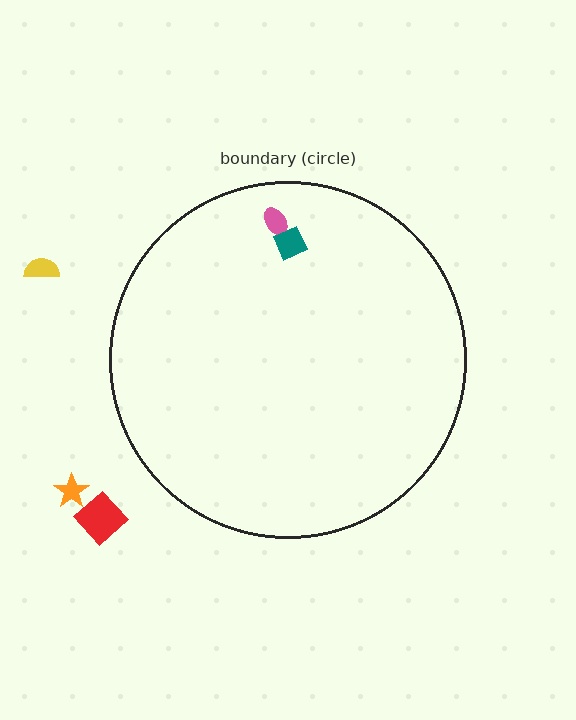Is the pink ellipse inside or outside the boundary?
Inside.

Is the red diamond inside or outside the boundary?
Outside.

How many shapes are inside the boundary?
2 inside, 3 outside.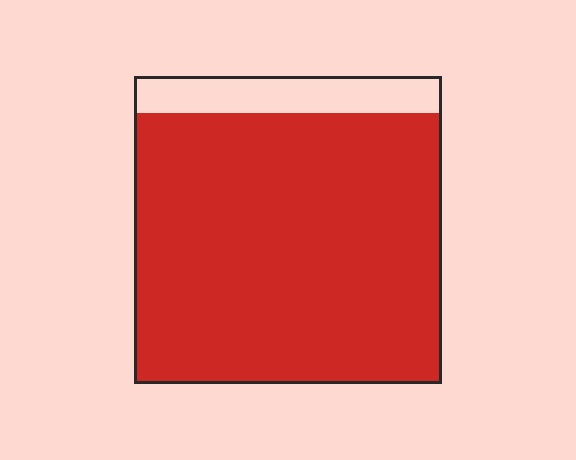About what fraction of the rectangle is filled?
About seven eighths (7/8).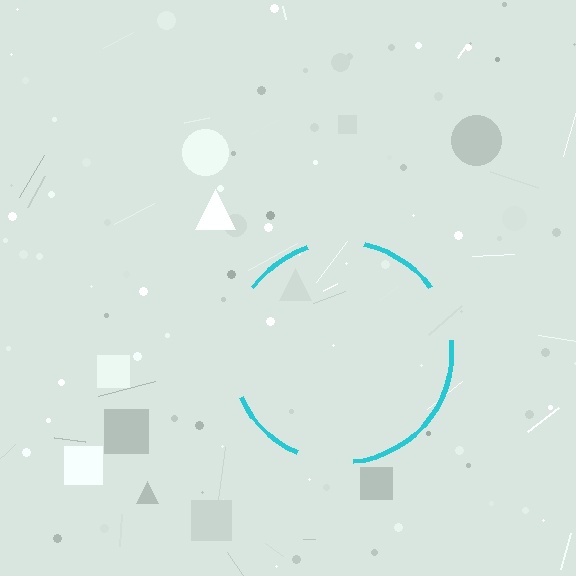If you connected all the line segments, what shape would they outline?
They would outline a circle.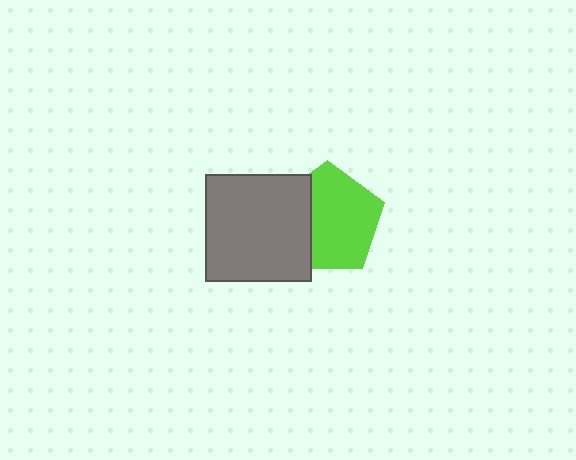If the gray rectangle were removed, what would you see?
You would see the complete lime pentagon.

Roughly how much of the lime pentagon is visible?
Most of it is visible (roughly 69%).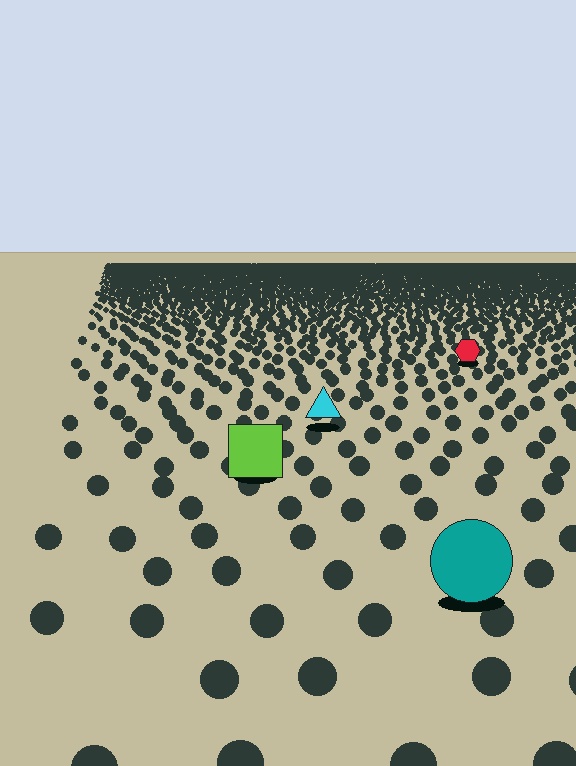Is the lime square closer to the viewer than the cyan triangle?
Yes. The lime square is closer — you can tell from the texture gradient: the ground texture is coarser near it.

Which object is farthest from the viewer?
The red hexagon is farthest from the viewer. It appears smaller and the ground texture around it is denser.